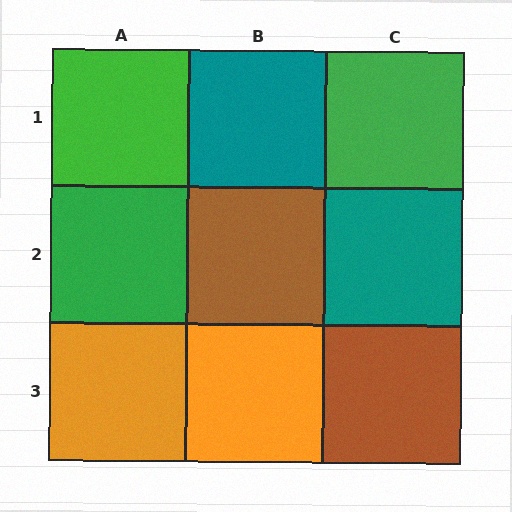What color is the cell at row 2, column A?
Green.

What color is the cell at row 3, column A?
Orange.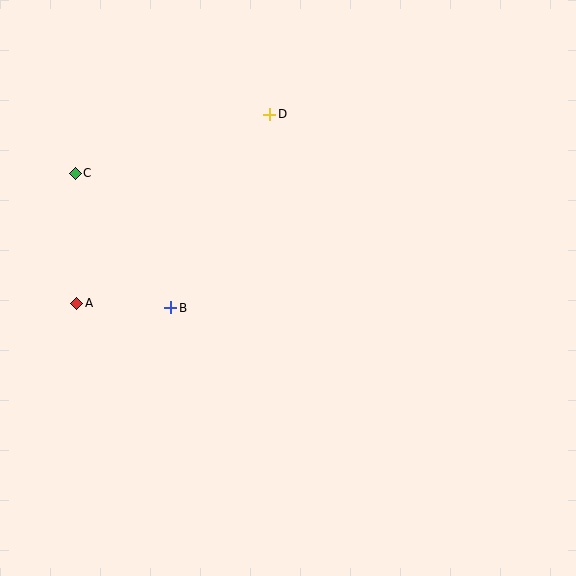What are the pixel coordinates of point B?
Point B is at (171, 308).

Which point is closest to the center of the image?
Point B at (171, 308) is closest to the center.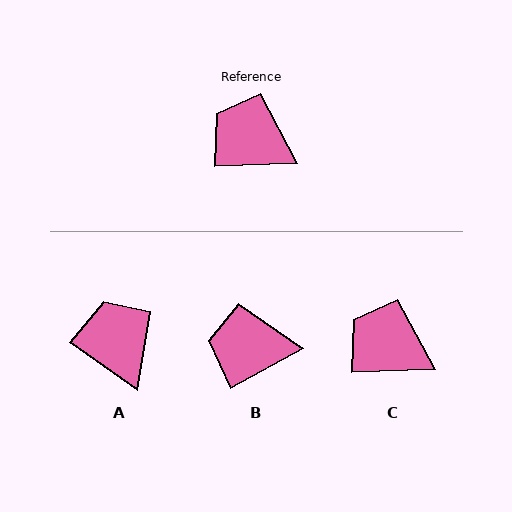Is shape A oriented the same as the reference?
No, it is off by about 37 degrees.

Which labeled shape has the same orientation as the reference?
C.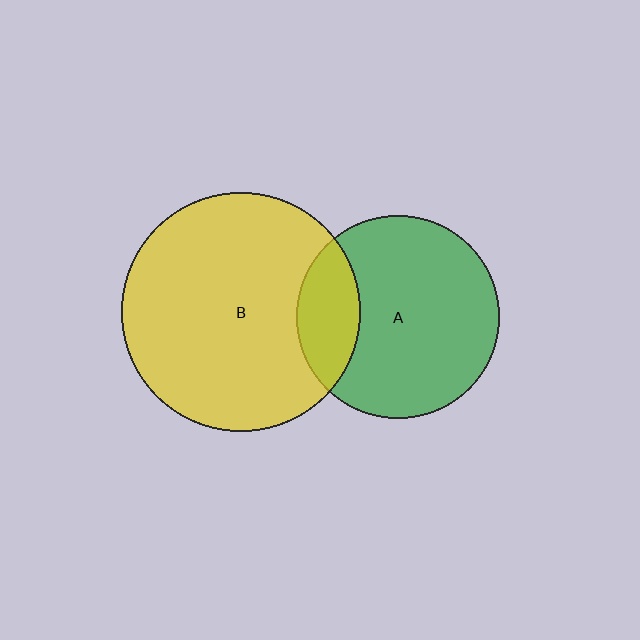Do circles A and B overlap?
Yes.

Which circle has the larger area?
Circle B (yellow).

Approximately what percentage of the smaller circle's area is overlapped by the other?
Approximately 20%.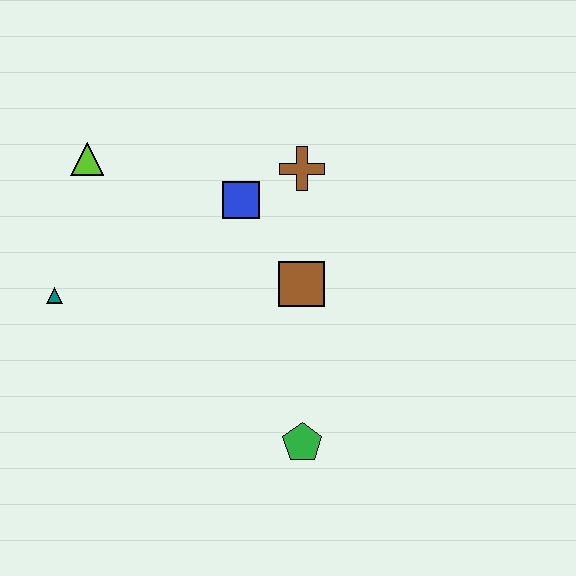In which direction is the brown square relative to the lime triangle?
The brown square is to the right of the lime triangle.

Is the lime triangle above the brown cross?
Yes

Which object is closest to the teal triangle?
The lime triangle is closest to the teal triangle.